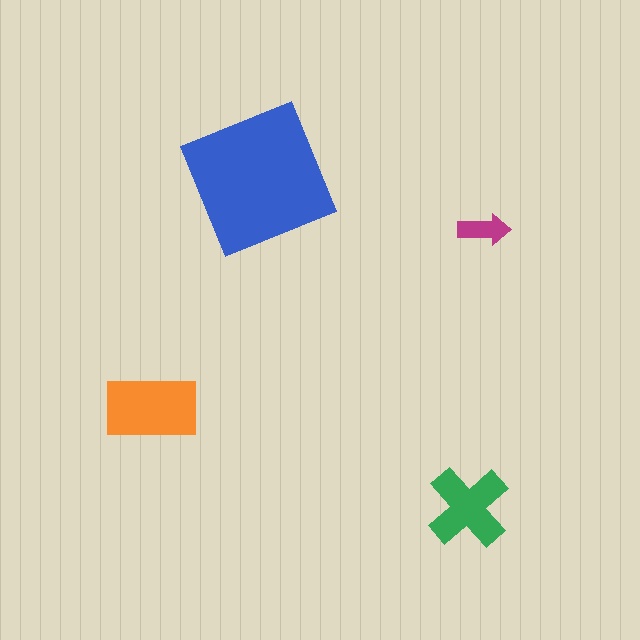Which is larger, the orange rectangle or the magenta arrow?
The orange rectangle.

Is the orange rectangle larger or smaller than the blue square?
Smaller.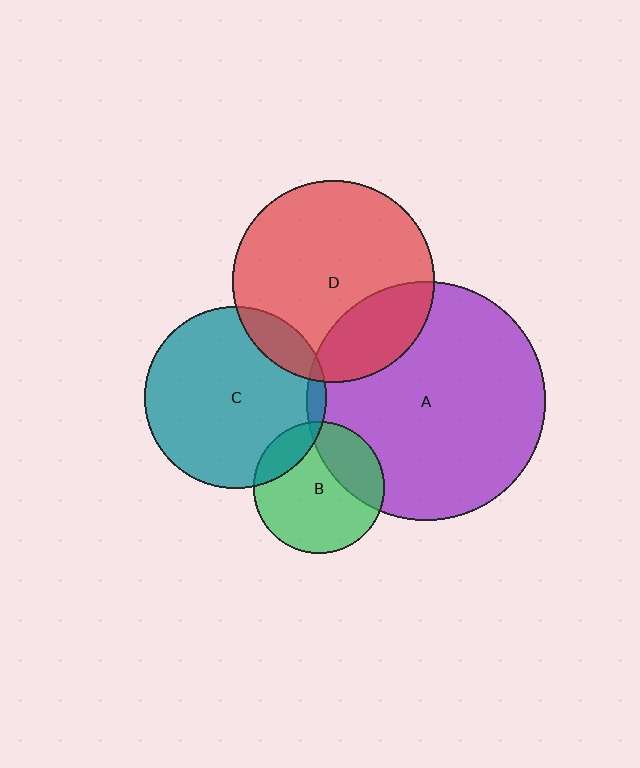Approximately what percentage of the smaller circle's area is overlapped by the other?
Approximately 25%.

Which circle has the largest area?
Circle A (purple).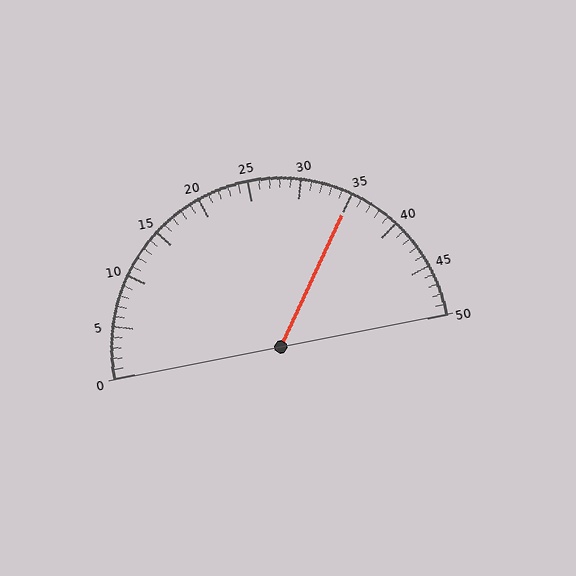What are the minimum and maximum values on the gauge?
The gauge ranges from 0 to 50.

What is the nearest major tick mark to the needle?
The nearest major tick mark is 35.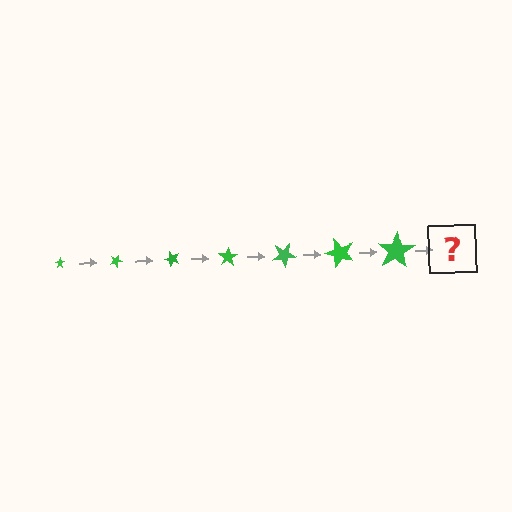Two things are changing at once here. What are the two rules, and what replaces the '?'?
The two rules are that the star grows larger each step and it rotates 25 degrees each step. The '?' should be a star, larger than the previous one and rotated 175 degrees from the start.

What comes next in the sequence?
The next element should be a star, larger than the previous one and rotated 175 degrees from the start.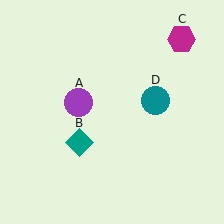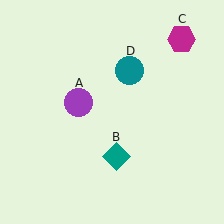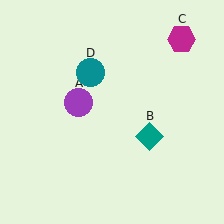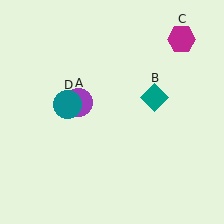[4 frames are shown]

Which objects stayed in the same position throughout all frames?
Purple circle (object A) and magenta hexagon (object C) remained stationary.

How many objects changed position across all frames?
2 objects changed position: teal diamond (object B), teal circle (object D).